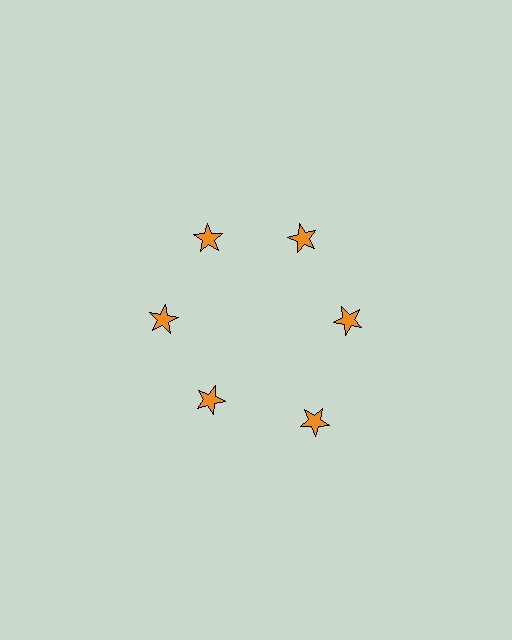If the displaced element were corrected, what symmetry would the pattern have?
It would have 6-fold rotational symmetry — the pattern would map onto itself every 60 degrees.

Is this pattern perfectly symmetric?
No. The 6 orange stars are arranged in a ring, but one element near the 5 o'clock position is pushed outward from the center, breaking the 6-fold rotational symmetry.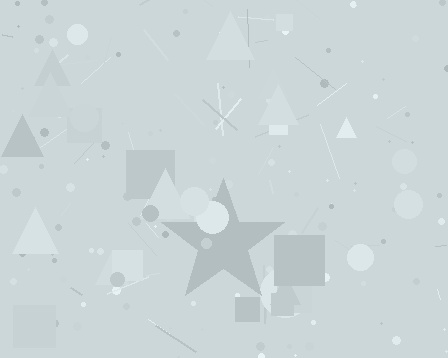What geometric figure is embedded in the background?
A star is embedded in the background.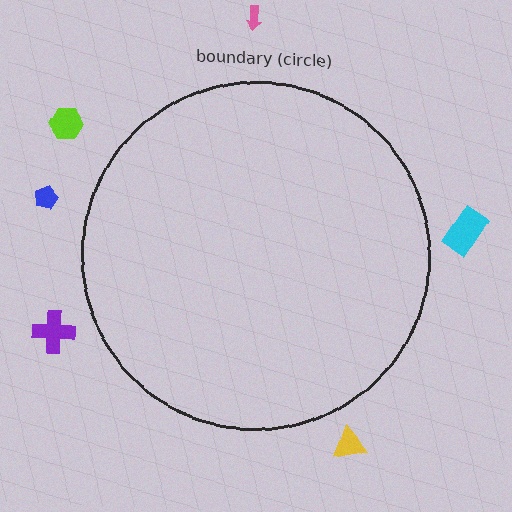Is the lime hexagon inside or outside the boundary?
Outside.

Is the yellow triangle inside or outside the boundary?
Outside.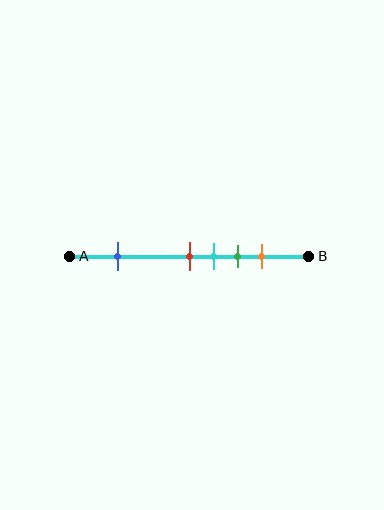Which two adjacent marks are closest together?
The red and cyan marks are the closest adjacent pair.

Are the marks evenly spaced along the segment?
No, the marks are not evenly spaced.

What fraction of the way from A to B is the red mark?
The red mark is approximately 50% (0.5) of the way from A to B.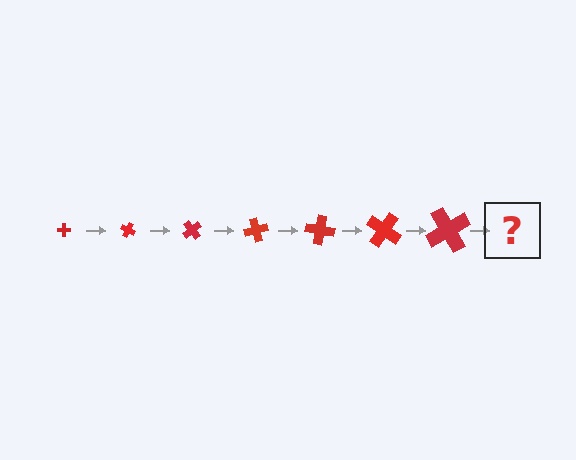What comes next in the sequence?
The next element should be a cross, larger than the previous one and rotated 175 degrees from the start.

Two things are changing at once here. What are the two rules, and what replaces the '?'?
The two rules are that the cross grows larger each step and it rotates 25 degrees each step. The '?' should be a cross, larger than the previous one and rotated 175 degrees from the start.